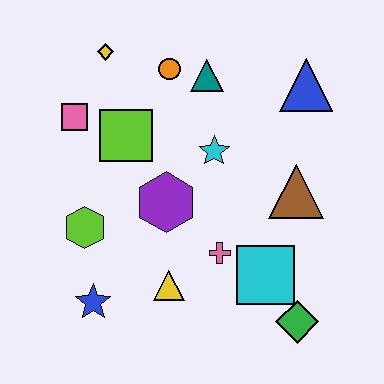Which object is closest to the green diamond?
The cyan square is closest to the green diamond.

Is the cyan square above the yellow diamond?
No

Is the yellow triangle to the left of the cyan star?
Yes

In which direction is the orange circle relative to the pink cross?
The orange circle is above the pink cross.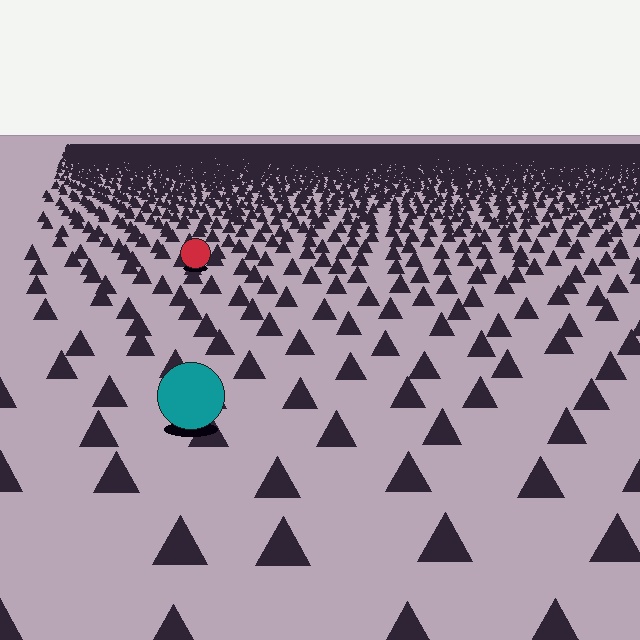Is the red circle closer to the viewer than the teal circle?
No. The teal circle is closer — you can tell from the texture gradient: the ground texture is coarser near it.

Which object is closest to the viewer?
The teal circle is closest. The texture marks near it are larger and more spread out.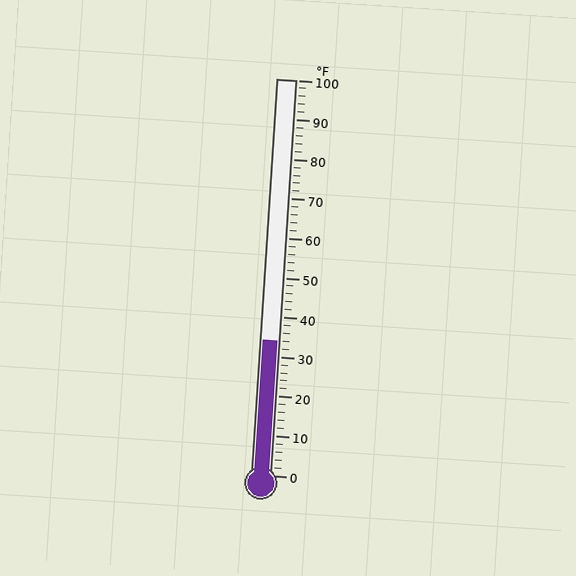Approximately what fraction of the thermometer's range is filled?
The thermometer is filled to approximately 35% of its range.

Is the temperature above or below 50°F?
The temperature is below 50°F.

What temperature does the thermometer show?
The thermometer shows approximately 34°F.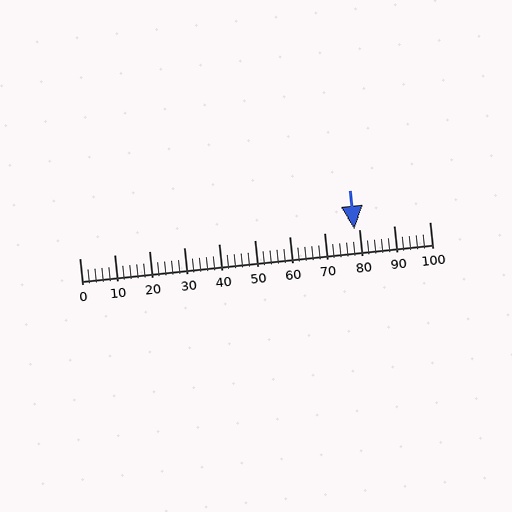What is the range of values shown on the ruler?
The ruler shows values from 0 to 100.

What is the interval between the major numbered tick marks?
The major tick marks are spaced 10 units apart.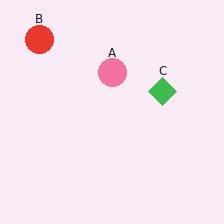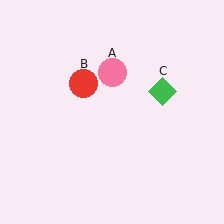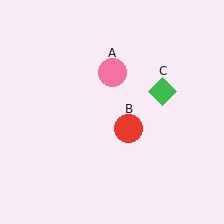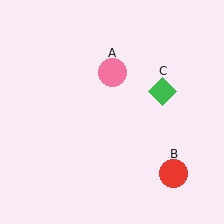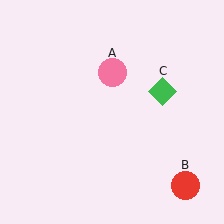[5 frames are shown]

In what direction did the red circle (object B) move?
The red circle (object B) moved down and to the right.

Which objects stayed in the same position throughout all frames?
Pink circle (object A) and green diamond (object C) remained stationary.